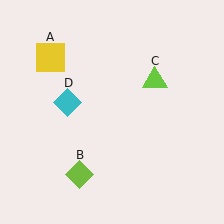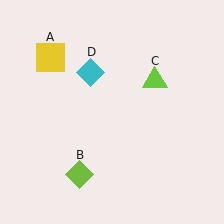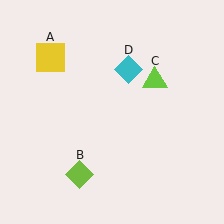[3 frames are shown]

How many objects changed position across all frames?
1 object changed position: cyan diamond (object D).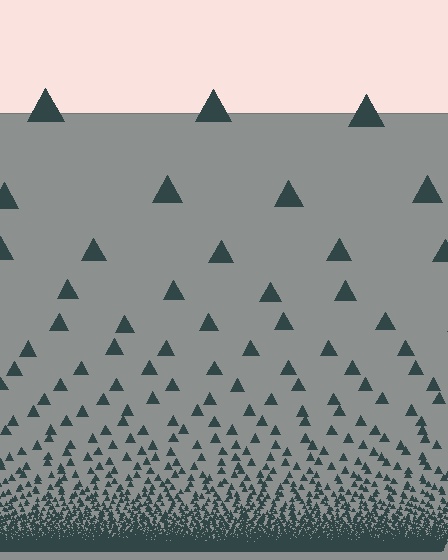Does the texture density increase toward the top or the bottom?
Density increases toward the bottom.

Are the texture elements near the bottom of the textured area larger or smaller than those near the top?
Smaller. The gradient is inverted — elements near the bottom are smaller and denser.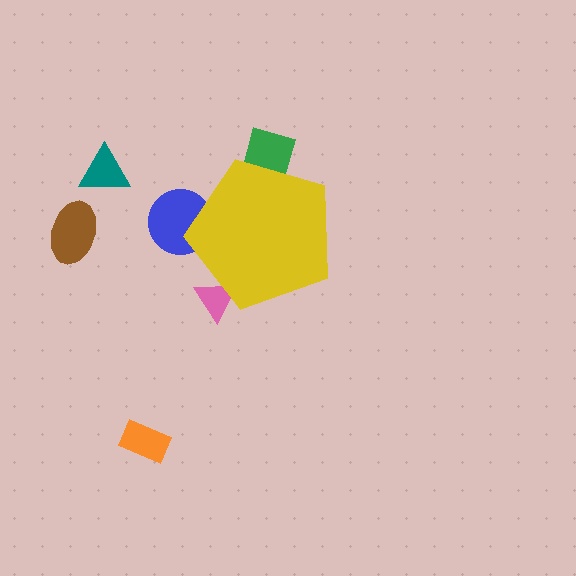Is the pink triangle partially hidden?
Yes, the pink triangle is partially hidden behind the yellow pentagon.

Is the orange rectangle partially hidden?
No, the orange rectangle is fully visible.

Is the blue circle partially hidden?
Yes, the blue circle is partially hidden behind the yellow pentagon.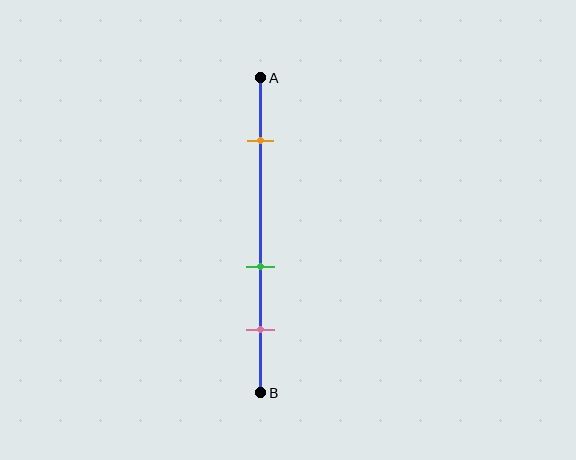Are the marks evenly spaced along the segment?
No, the marks are not evenly spaced.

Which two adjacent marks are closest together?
The green and pink marks are the closest adjacent pair.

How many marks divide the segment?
There are 3 marks dividing the segment.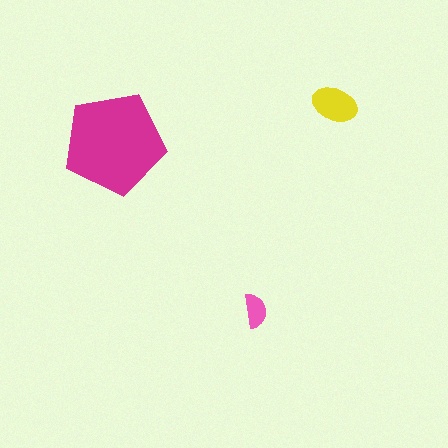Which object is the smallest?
The pink semicircle.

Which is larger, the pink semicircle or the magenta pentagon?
The magenta pentagon.